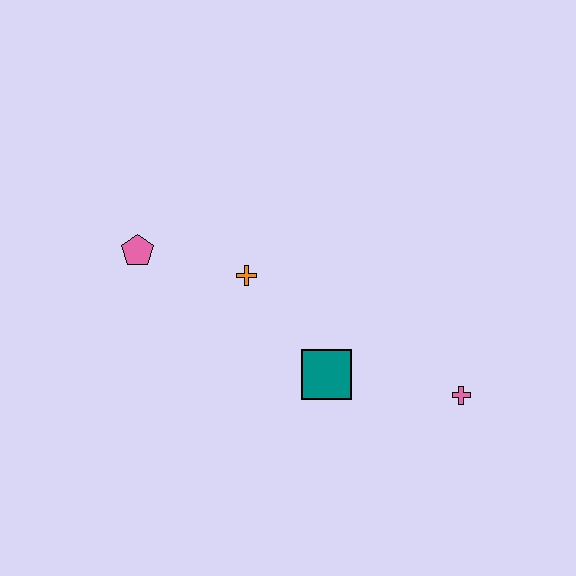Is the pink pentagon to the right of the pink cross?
No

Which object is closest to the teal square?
The orange cross is closest to the teal square.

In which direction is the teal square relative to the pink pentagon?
The teal square is to the right of the pink pentagon.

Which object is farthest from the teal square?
The pink pentagon is farthest from the teal square.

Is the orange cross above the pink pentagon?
No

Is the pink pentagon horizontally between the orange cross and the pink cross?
No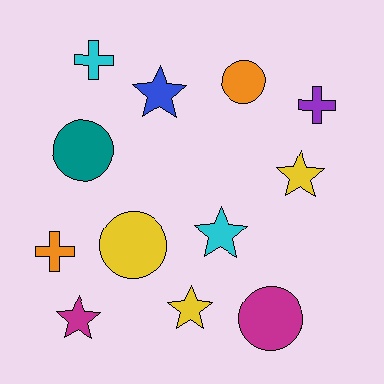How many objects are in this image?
There are 12 objects.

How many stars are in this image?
There are 5 stars.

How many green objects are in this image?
There are no green objects.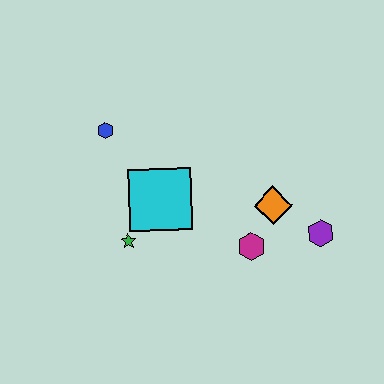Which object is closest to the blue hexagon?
The cyan square is closest to the blue hexagon.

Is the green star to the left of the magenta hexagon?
Yes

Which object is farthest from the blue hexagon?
The purple hexagon is farthest from the blue hexagon.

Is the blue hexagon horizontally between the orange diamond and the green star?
No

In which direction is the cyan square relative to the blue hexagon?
The cyan square is below the blue hexagon.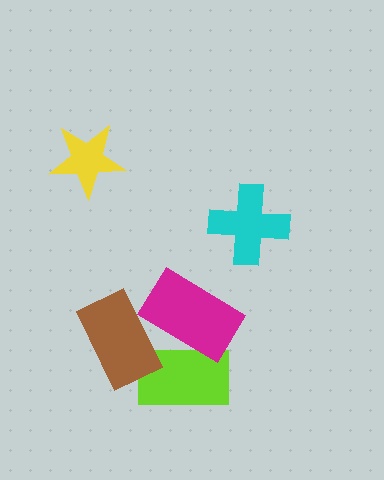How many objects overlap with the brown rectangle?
2 objects overlap with the brown rectangle.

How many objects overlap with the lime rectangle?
2 objects overlap with the lime rectangle.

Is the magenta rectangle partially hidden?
Yes, it is partially covered by another shape.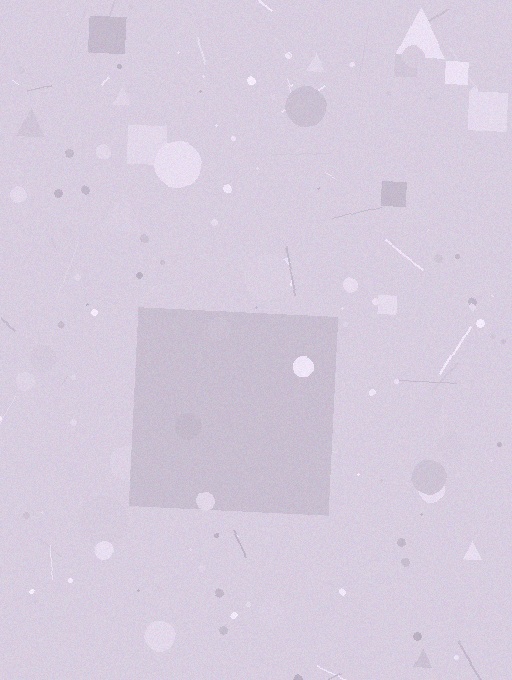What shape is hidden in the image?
A square is hidden in the image.